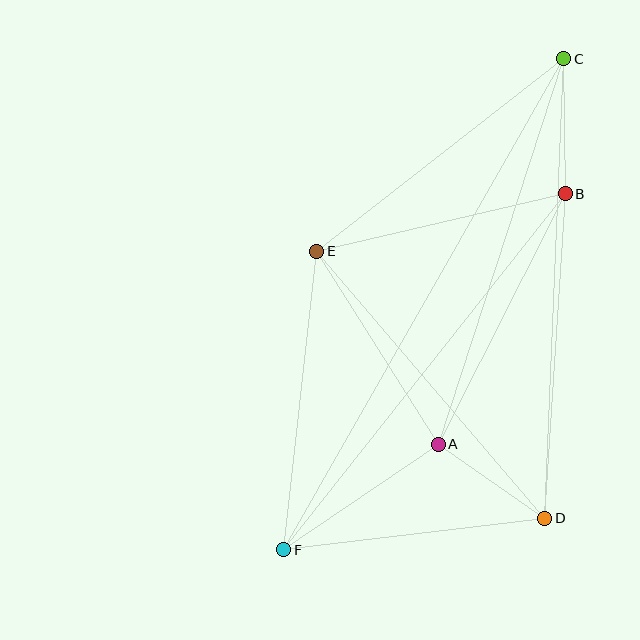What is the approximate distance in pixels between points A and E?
The distance between A and E is approximately 228 pixels.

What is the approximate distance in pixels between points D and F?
The distance between D and F is approximately 263 pixels.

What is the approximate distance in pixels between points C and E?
The distance between C and E is approximately 313 pixels.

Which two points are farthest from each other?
Points C and F are farthest from each other.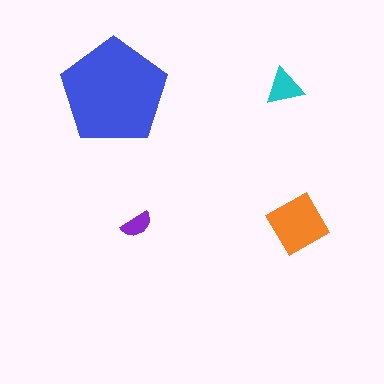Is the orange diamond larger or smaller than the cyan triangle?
Larger.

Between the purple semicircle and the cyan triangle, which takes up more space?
The cyan triangle.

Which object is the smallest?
The purple semicircle.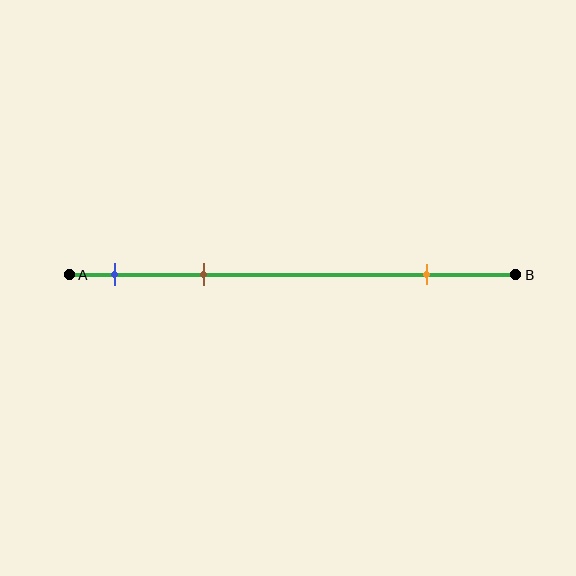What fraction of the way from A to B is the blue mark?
The blue mark is approximately 10% (0.1) of the way from A to B.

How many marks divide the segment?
There are 3 marks dividing the segment.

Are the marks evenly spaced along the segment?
No, the marks are not evenly spaced.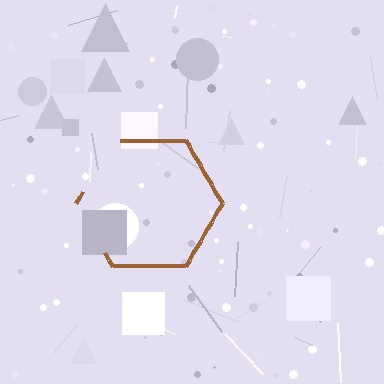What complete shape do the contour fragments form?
The contour fragments form a hexagon.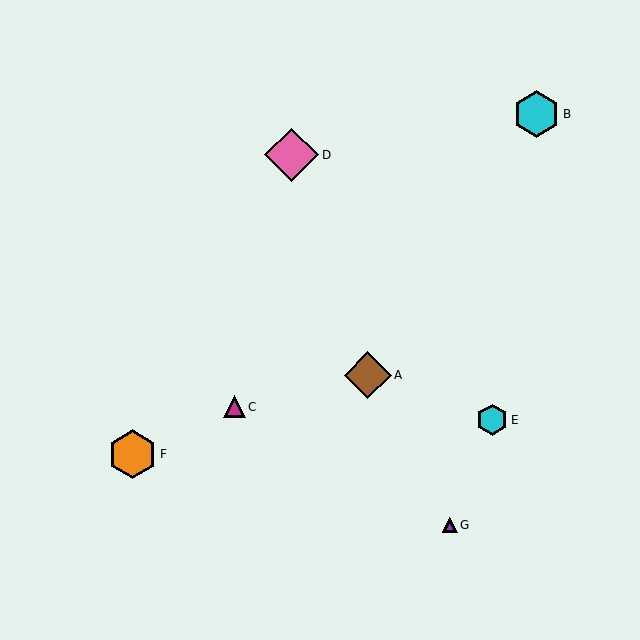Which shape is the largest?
The pink diamond (labeled D) is the largest.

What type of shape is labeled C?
Shape C is a magenta triangle.